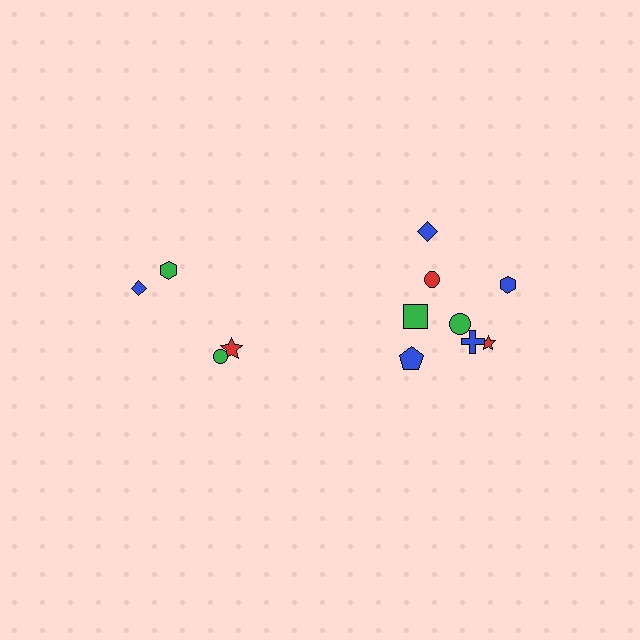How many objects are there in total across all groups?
There are 12 objects.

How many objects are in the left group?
There are 4 objects.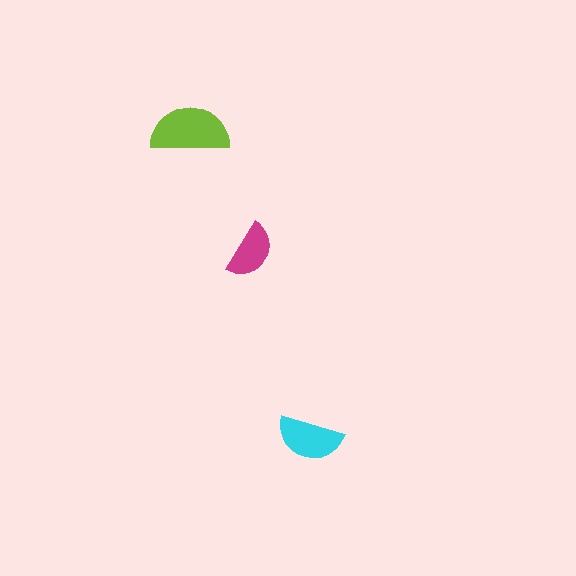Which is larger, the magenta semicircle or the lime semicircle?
The lime one.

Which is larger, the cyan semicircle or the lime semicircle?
The lime one.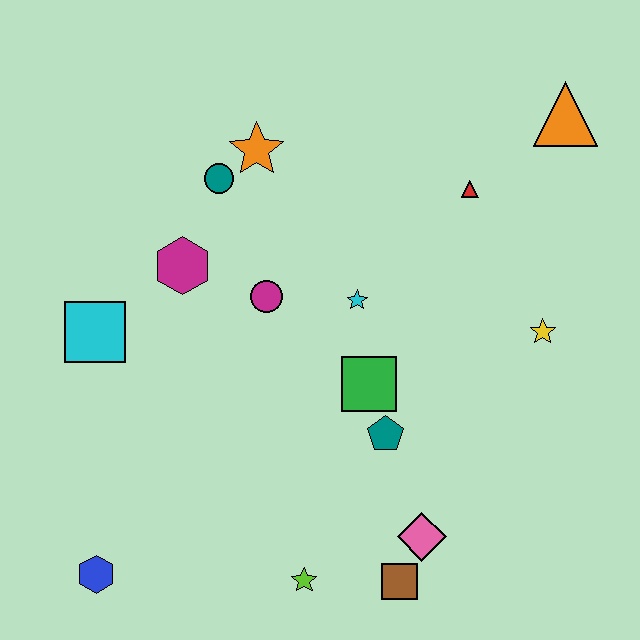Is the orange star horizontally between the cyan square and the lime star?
Yes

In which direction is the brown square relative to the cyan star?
The brown square is below the cyan star.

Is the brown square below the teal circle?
Yes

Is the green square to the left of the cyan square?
No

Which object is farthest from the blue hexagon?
The orange triangle is farthest from the blue hexagon.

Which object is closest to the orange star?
The teal circle is closest to the orange star.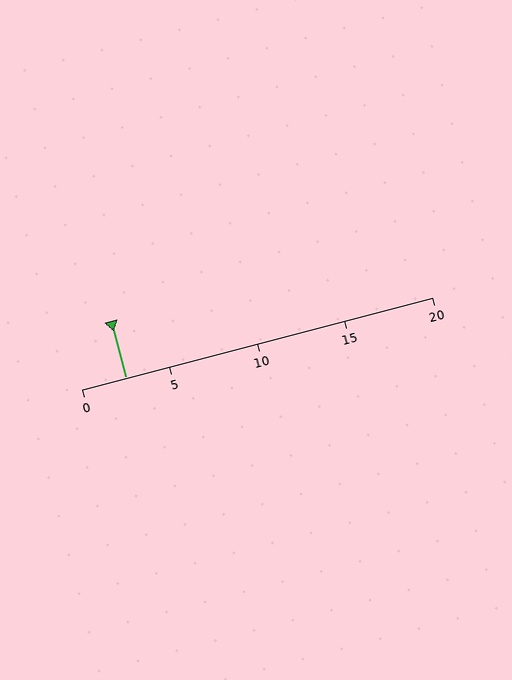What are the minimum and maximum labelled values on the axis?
The axis runs from 0 to 20.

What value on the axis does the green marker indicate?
The marker indicates approximately 2.5.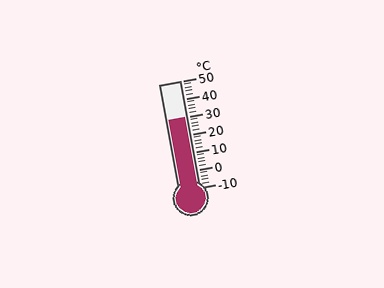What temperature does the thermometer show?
The thermometer shows approximately 30°C.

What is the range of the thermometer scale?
The thermometer scale ranges from -10°C to 50°C.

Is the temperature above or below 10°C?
The temperature is above 10°C.